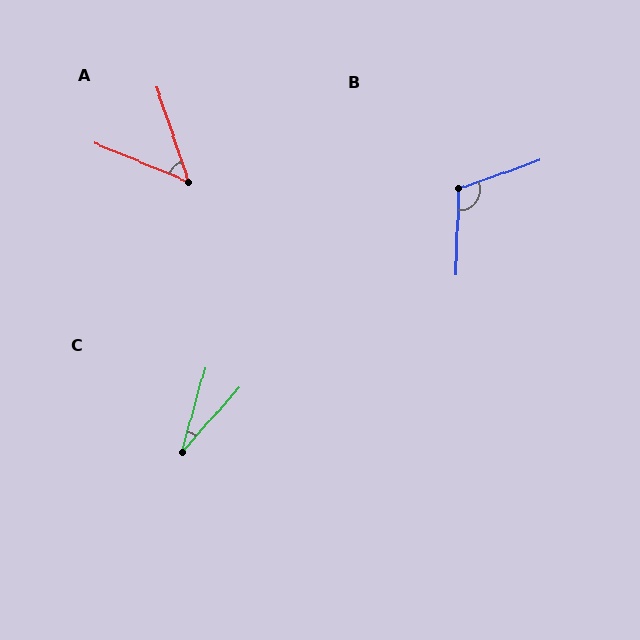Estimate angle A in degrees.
Approximately 49 degrees.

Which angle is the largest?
B, at approximately 111 degrees.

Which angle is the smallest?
C, at approximately 26 degrees.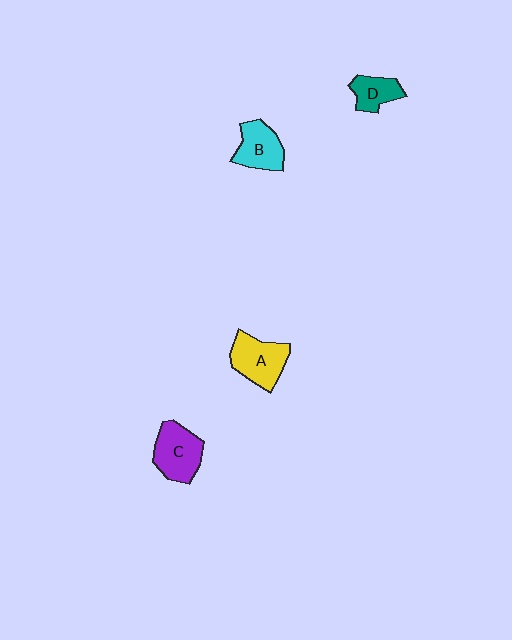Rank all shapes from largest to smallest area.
From largest to smallest: C (purple), A (yellow), B (cyan), D (teal).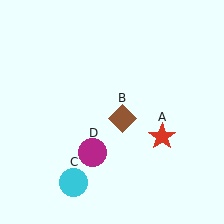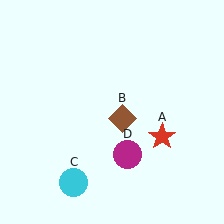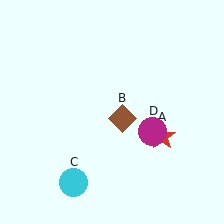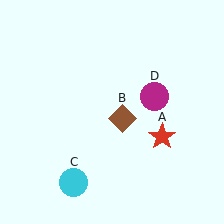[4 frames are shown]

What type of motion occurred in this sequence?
The magenta circle (object D) rotated counterclockwise around the center of the scene.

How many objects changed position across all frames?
1 object changed position: magenta circle (object D).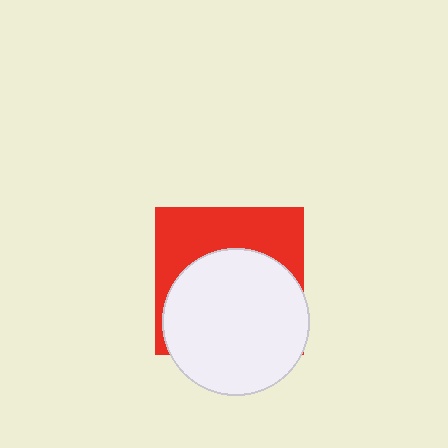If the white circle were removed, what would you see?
You would see the complete red square.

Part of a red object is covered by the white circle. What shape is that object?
It is a square.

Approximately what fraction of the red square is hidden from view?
Roughly 60% of the red square is hidden behind the white circle.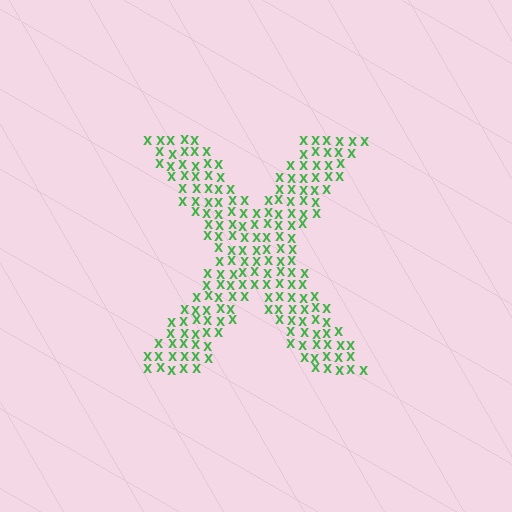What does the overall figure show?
The overall figure shows the letter X.